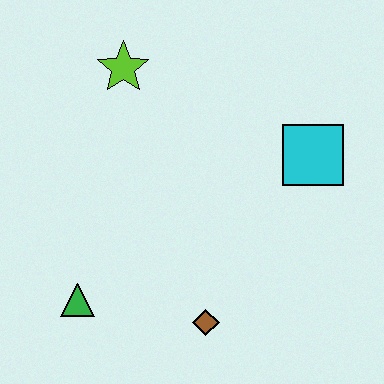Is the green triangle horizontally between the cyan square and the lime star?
No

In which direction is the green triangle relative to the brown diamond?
The green triangle is to the left of the brown diamond.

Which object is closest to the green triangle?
The brown diamond is closest to the green triangle.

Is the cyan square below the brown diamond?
No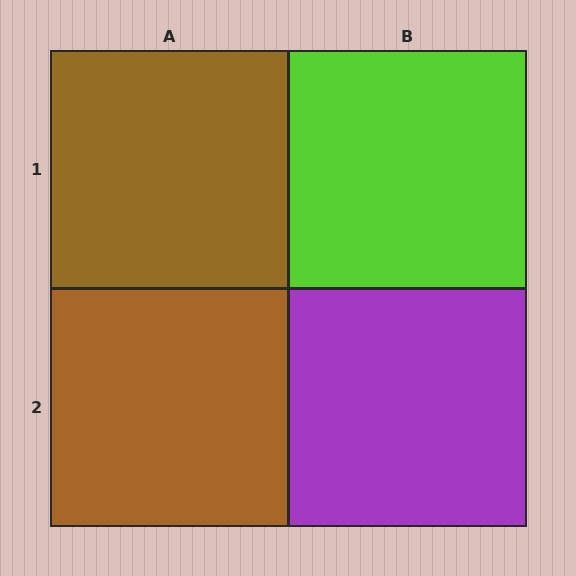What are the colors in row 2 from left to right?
Brown, purple.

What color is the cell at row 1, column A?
Brown.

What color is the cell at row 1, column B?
Lime.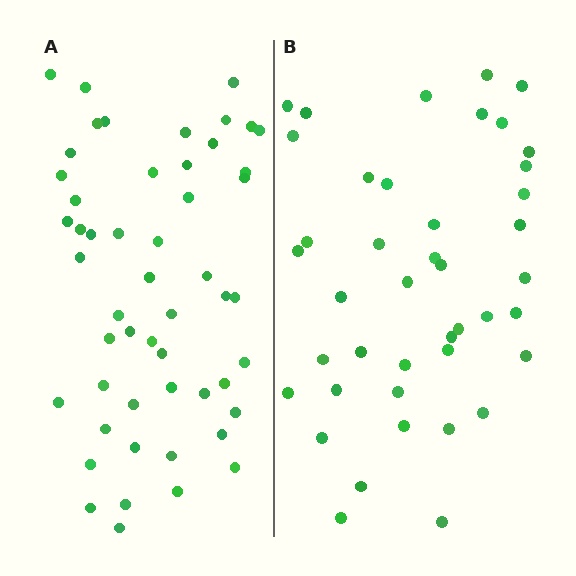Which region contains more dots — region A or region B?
Region A (the left region) has more dots.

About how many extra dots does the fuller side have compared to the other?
Region A has roughly 10 or so more dots than region B.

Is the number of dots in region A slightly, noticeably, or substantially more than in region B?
Region A has only slightly more — the two regions are fairly close. The ratio is roughly 1.2 to 1.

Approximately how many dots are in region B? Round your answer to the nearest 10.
About 40 dots. (The exact count is 42, which rounds to 40.)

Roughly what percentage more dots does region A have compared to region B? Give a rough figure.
About 25% more.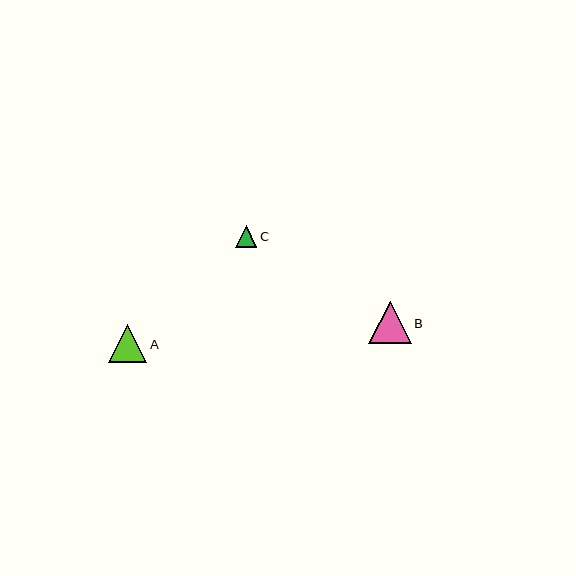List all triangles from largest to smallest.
From largest to smallest: B, A, C.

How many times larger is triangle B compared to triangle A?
Triangle B is approximately 1.1 times the size of triangle A.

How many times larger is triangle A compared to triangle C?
Triangle A is approximately 1.8 times the size of triangle C.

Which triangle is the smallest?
Triangle C is the smallest with a size of approximately 21 pixels.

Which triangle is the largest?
Triangle B is the largest with a size of approximately 42 pixels.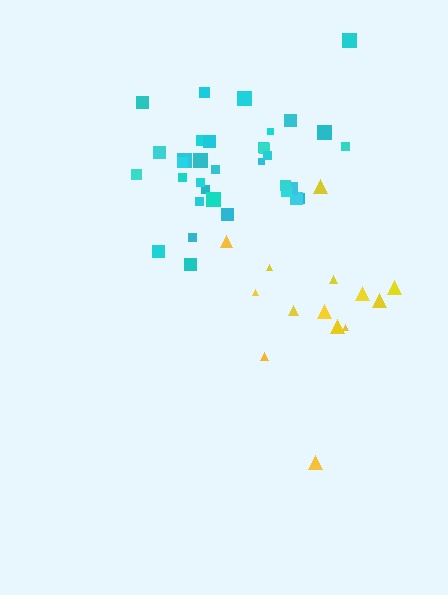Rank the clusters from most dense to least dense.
cyan, yellow.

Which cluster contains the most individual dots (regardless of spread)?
Cyan (34).